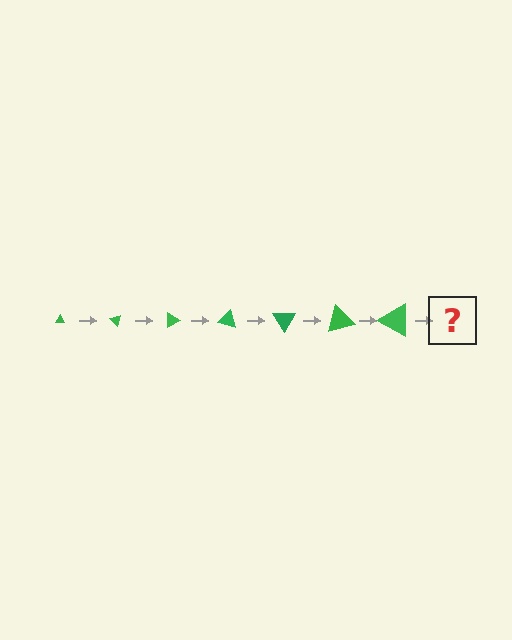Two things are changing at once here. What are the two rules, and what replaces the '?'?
The two rules are that the triangle grows larger each step and it rotates 45 degrees each step. The '?' should be a triangle, larger than the previous one and rotated 315 degrees from the start.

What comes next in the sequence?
The next element should be a triangle, larger than the previous one and rotated 315 degrees from the start.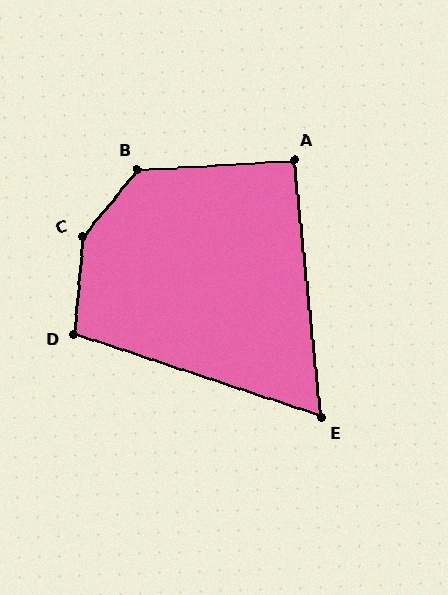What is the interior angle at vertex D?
Approximately 104 degrees (obtuse).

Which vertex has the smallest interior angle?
E, at approximately 66 degrees.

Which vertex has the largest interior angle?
C, at approximately 145 degrees.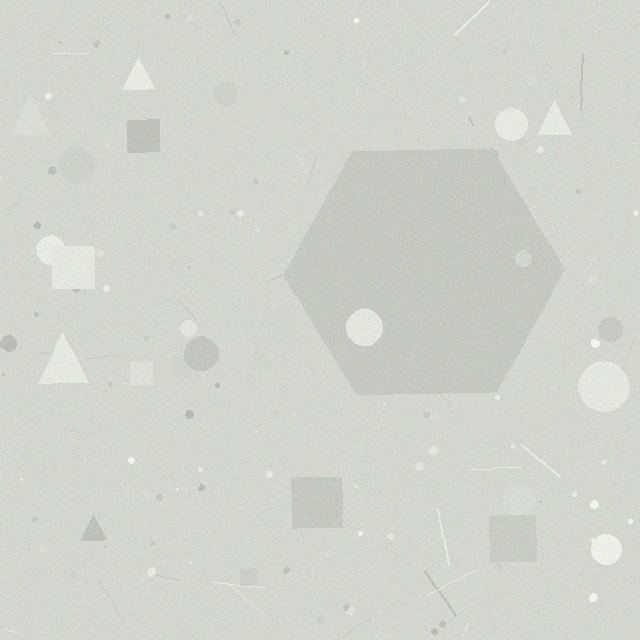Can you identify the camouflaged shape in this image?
The camouflaged shape is a hexagon.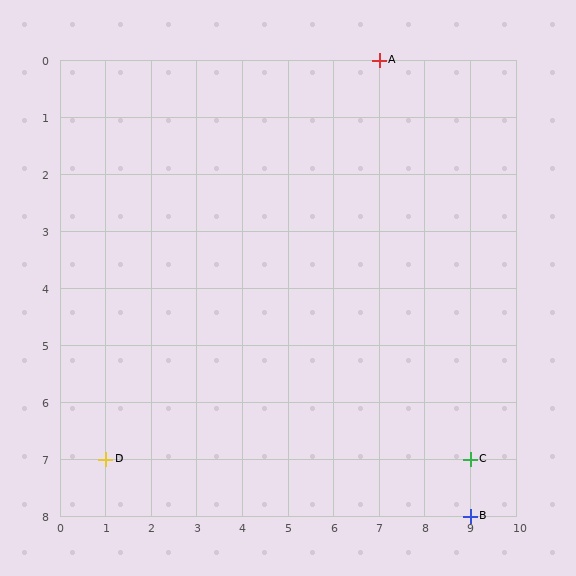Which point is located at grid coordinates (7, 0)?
Point A is at (7, 0).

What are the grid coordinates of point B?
Point B is at grid coordinates (9, 8).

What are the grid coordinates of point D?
Point D is at grid coordinates (1, 7).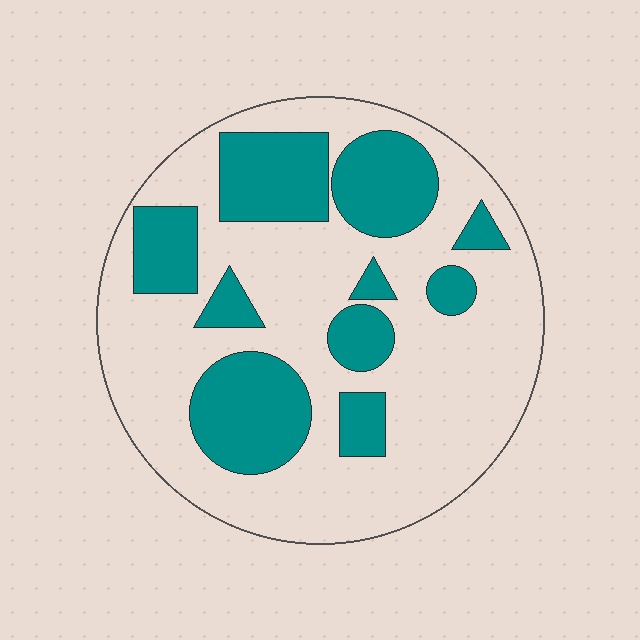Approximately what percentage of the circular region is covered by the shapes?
Approximately 30%.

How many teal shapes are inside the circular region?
10.